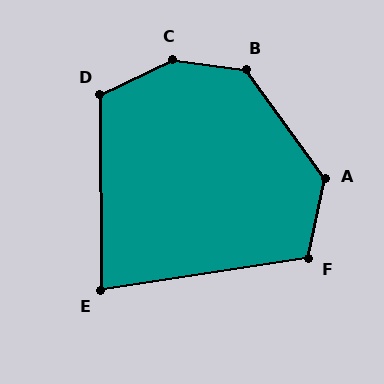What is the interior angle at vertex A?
Approximately 132 degrees (obtuse).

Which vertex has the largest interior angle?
C, at approximately 146 degrees.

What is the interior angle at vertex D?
Approximately 116 degrees (obtuse).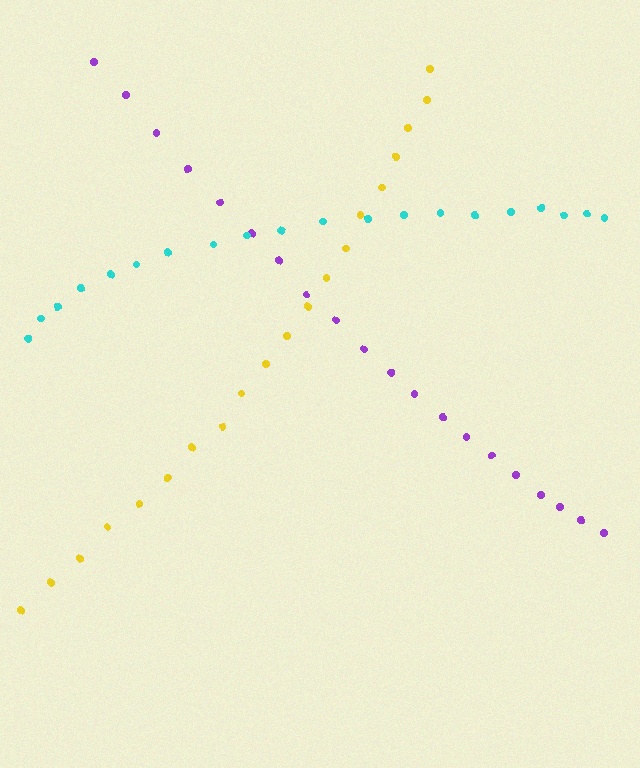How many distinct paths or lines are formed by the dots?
There are 3 distinct paths.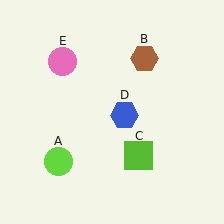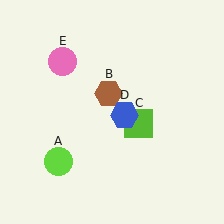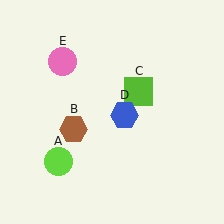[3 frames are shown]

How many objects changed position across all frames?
2 objects changed position: brown hexagon (object B), lime square (object C).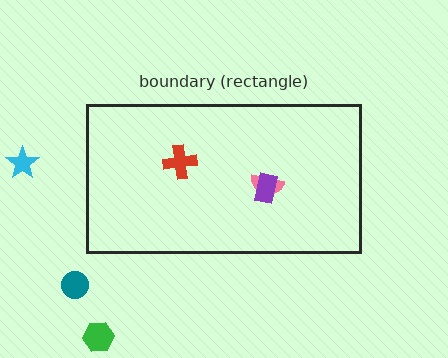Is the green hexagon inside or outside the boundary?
Outside.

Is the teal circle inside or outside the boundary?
Outside.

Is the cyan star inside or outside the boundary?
Outside.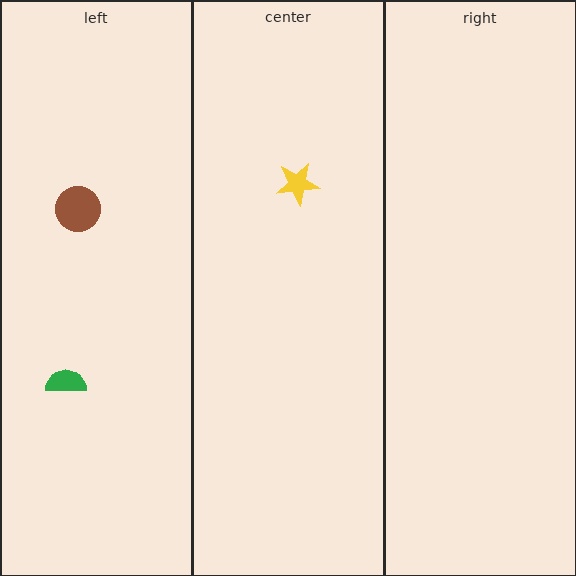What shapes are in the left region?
The brown circle, the green semicircle.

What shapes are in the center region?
The yellow star.